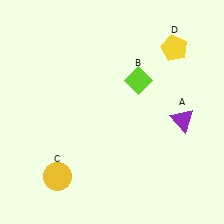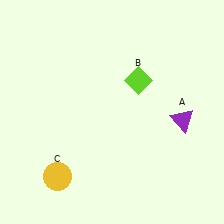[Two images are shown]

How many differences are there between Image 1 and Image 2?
There is 1 difference between the two images.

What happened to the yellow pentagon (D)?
The yellow pentagon (D) was removed in Image 2. It was in the top-right area of Image 1.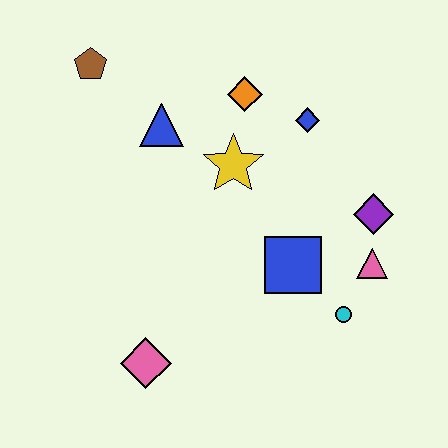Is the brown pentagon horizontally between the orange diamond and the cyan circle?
No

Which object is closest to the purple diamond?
The pink triangle is closest to the purple diamond.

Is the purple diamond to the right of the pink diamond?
Yes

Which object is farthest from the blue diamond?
The pink diamond is farthest from the blue diamond.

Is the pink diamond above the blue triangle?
No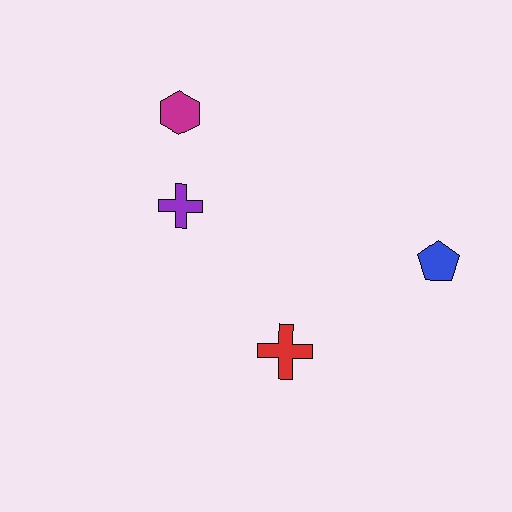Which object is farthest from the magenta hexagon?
The blue pentagon is farthest from the magenta hexagon.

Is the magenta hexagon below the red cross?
No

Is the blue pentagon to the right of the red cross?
Yes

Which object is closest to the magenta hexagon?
The purple cross is closest to the magenta hexagon.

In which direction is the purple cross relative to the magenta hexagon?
The purple cross is below the magenta hexagon.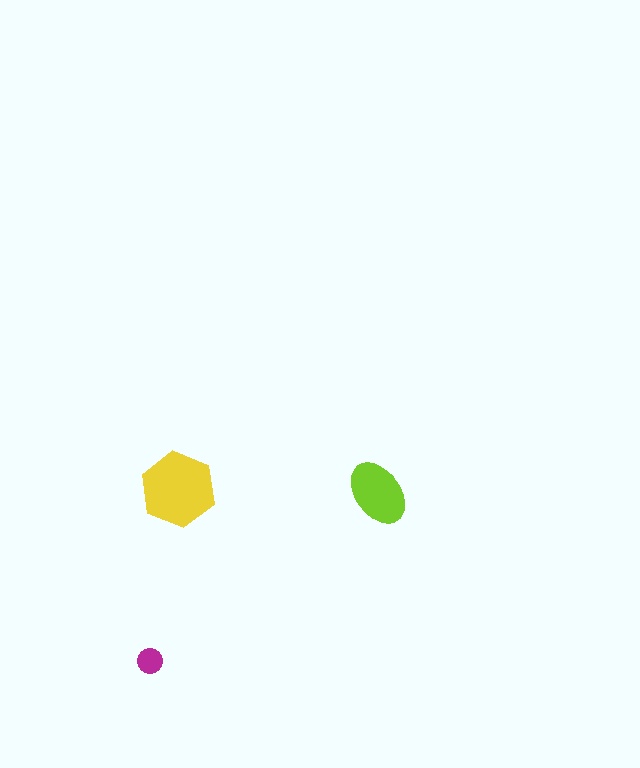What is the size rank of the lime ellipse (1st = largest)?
2nd.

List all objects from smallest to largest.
The magenta circle, the lime ellipse, the yellow hexagon.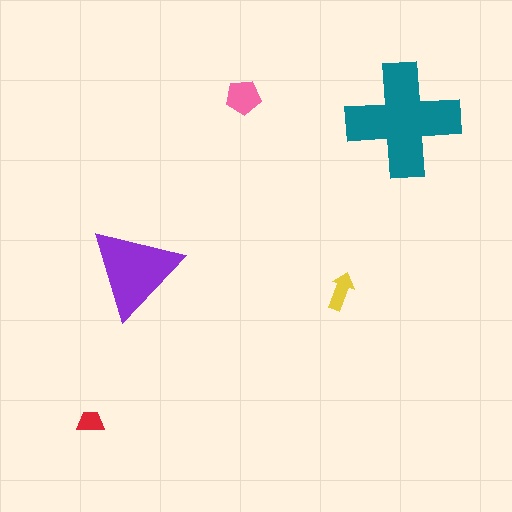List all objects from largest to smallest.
The teal cross, the purple triangle, the pink pentagon, the yellow arrow, the red trapezoid.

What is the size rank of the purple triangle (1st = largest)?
2nd.